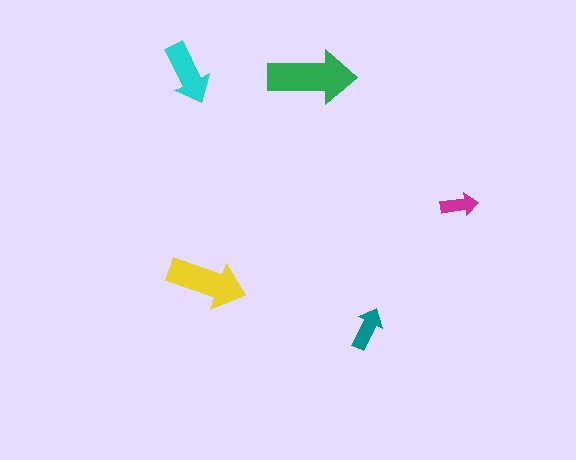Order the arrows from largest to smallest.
the green one, the yellow one, the cyan one, the teal one, the magenta one.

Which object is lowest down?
The teal arrow is bottommost.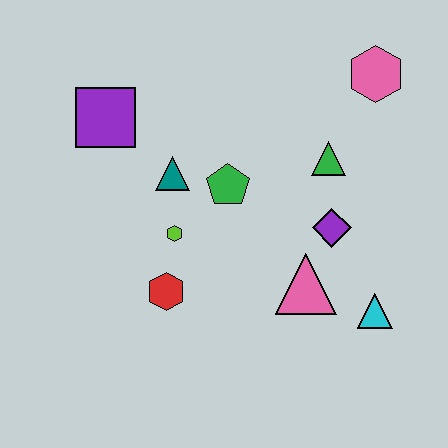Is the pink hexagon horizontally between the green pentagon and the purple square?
No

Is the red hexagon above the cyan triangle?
Yes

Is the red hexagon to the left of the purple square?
No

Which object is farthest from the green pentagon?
The cyan triangle is farthest from the green pentagon.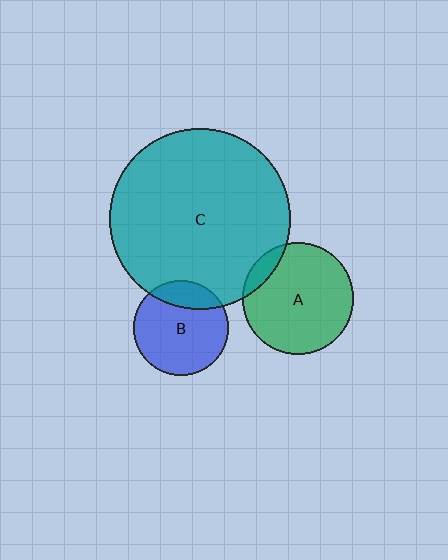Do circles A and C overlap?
Yes.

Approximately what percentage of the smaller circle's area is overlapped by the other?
Approximately 10%.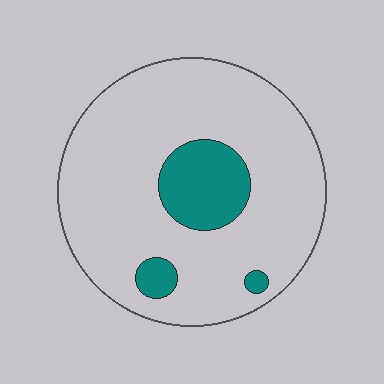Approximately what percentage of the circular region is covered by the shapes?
Approximately 15%.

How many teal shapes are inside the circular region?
3.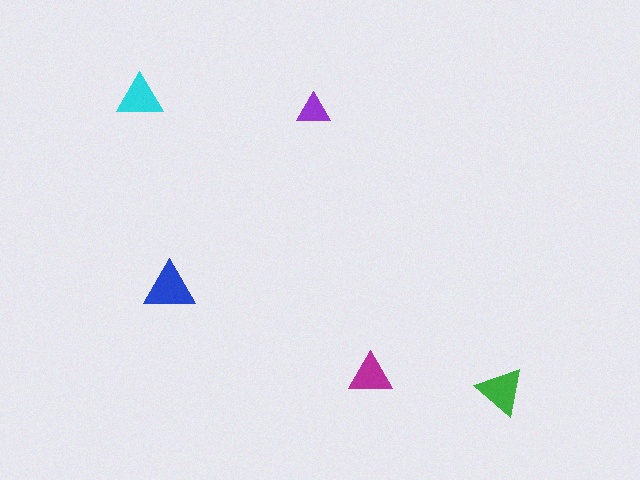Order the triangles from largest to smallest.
the blue one, the green one, the cyan one, the magenta one, the purple one.